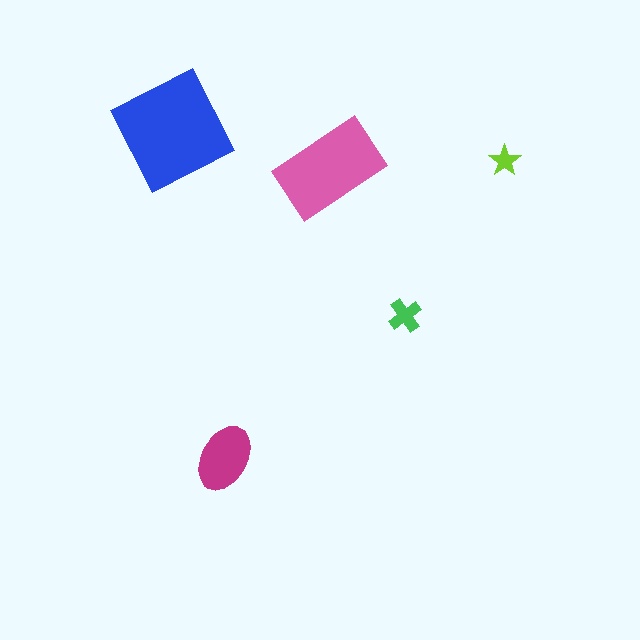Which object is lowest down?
The magenta ellipse is bottommost.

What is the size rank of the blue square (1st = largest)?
1st.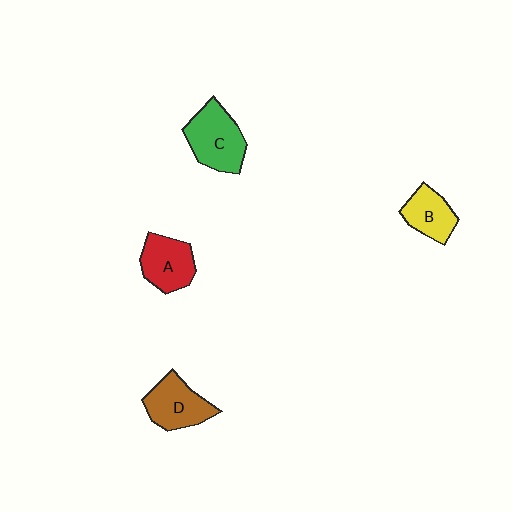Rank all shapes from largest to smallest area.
From largest to smallest: C (green), D (brown), A (red), B (yellow).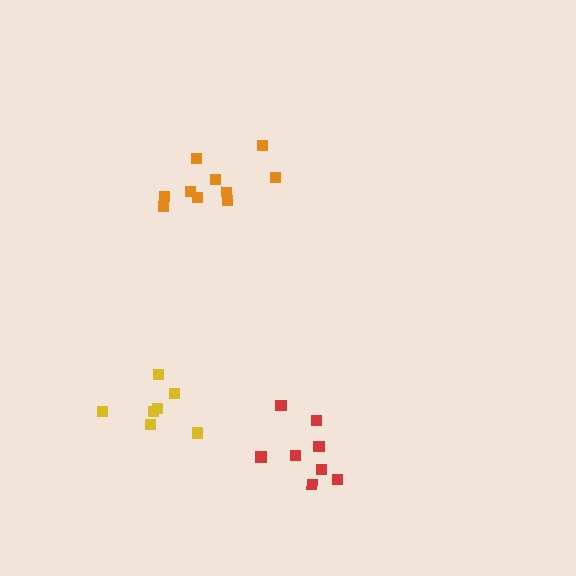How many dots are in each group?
Group 1: 7 dots, Group 2: 10 dots, Group 3: 8 dots (25 total).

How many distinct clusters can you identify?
There are 3 distinct clusters.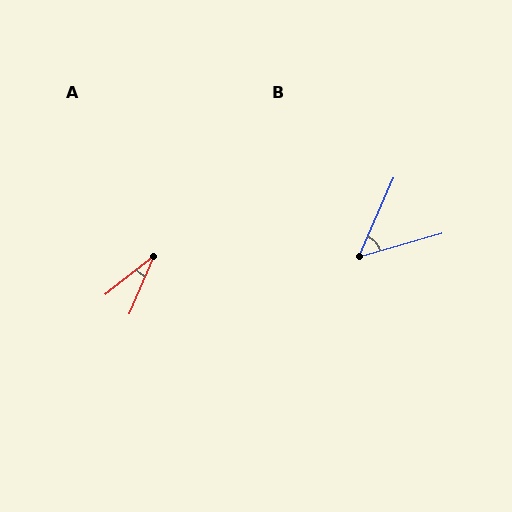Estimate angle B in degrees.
Approximately 51 degrees.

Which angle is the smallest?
A, at approximately 29 degrees.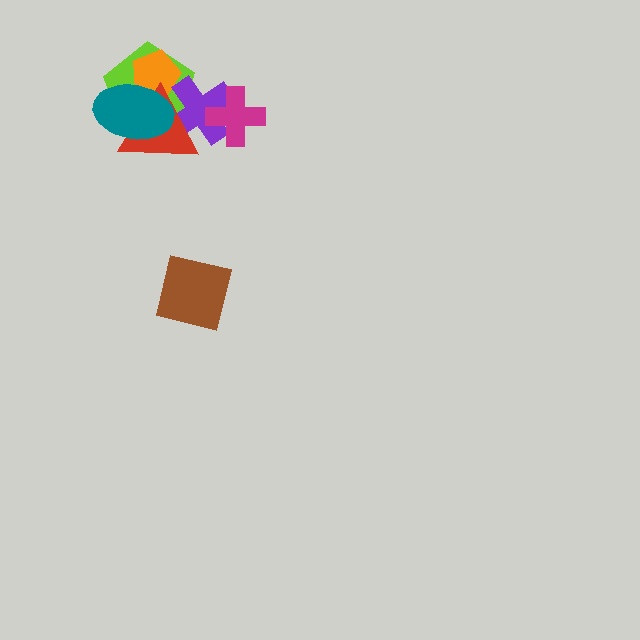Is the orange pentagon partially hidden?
Yes, it is partially covered by another shape.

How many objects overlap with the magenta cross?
1 object overlaps with the magenta cross.